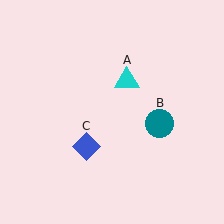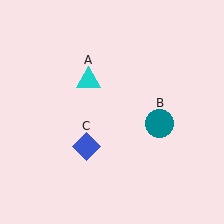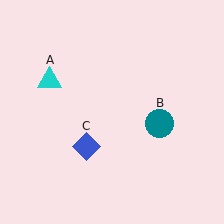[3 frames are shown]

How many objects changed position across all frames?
1 object changed position: cyan triangle (object A).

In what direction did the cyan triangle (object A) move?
The cyan triangle (object A) moved left.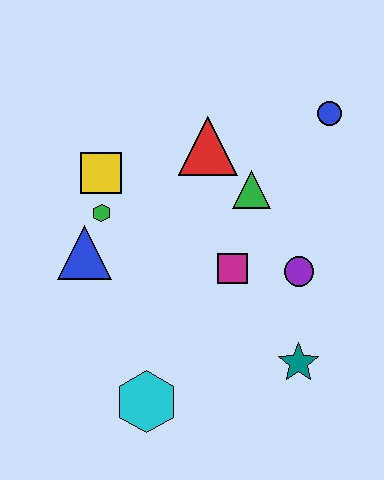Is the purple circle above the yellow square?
No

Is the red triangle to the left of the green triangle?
Yes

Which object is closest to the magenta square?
The purple circle is closest to the magenta square.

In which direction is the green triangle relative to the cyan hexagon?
The green triangle is above the cyan hexagon.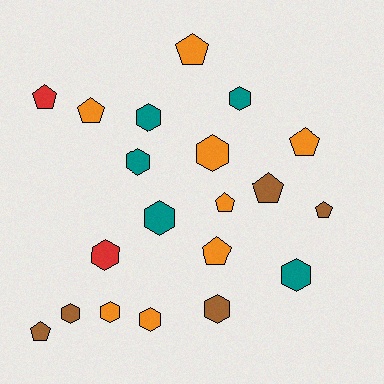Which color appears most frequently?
Orange, with 8 objects.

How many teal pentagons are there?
There are no teal pentagons.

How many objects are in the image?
There are 20 objects.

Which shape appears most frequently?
Hexagon, with 11 objects.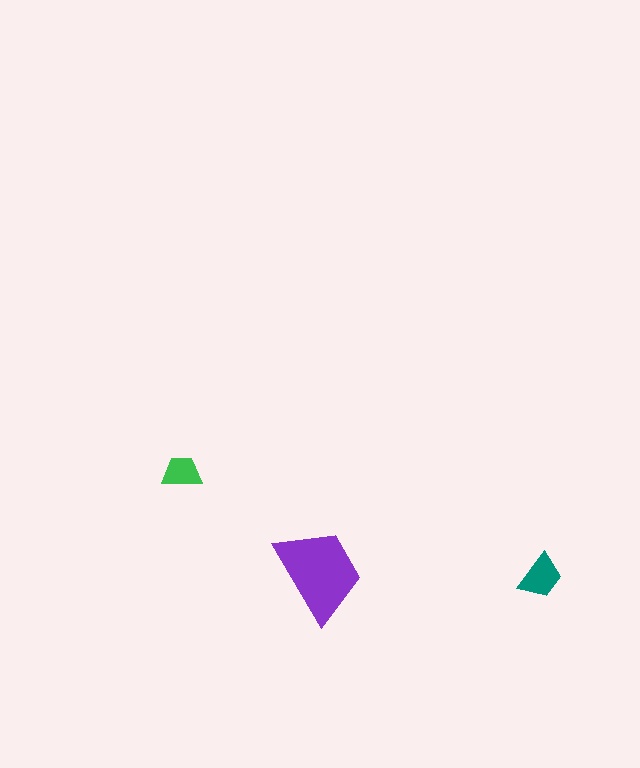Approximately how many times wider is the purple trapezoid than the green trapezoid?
About 2.5 times wider.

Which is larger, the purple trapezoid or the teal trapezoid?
The purple one.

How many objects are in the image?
There are 3 objects in the image.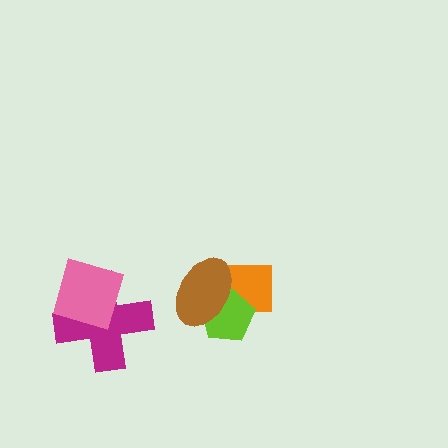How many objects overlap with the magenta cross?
1 object overlaps with the magenta cross.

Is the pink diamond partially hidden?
No, no other shape covers it.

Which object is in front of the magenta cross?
The pink diamond is in front of the magenta cross.